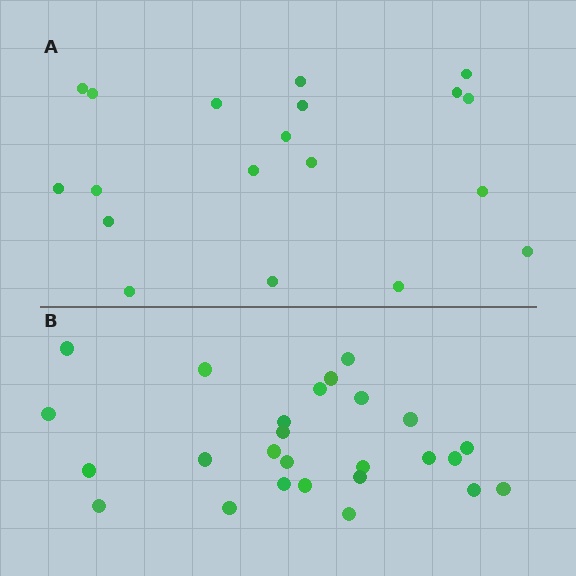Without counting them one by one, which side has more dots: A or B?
Region B (the bottom region) has more dots.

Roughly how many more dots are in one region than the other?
Region B has roughly 8 or so more dots than region A.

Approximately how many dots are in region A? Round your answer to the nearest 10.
About 20 dots. (The exact count is 19, which rounds to 20.)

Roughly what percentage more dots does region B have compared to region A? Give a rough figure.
About 35% more.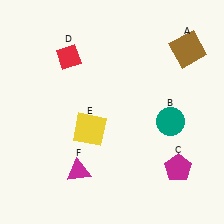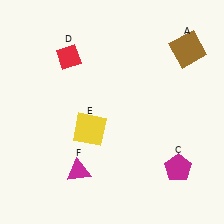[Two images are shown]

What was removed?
The teal circle (B) was removed in Image 2.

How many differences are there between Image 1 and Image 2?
There is 1 difference between the two images.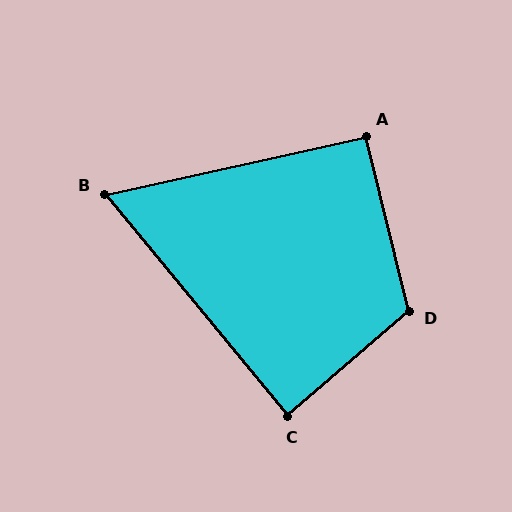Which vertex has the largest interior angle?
D, at approximately 117 degrees.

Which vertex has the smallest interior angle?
B, at approximately 63 degrees.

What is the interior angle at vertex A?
Approximately 91 degrees (approximately right).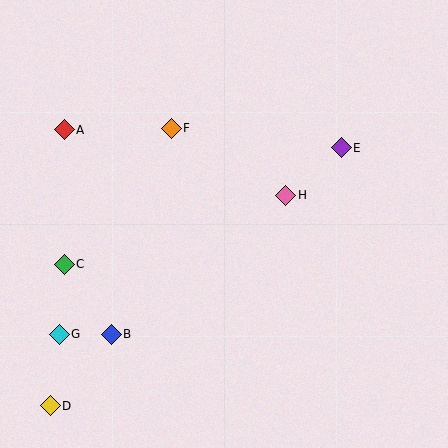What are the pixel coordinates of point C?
Point C is at (64, 264).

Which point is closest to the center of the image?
Point H at (286, 195) is closest to the center.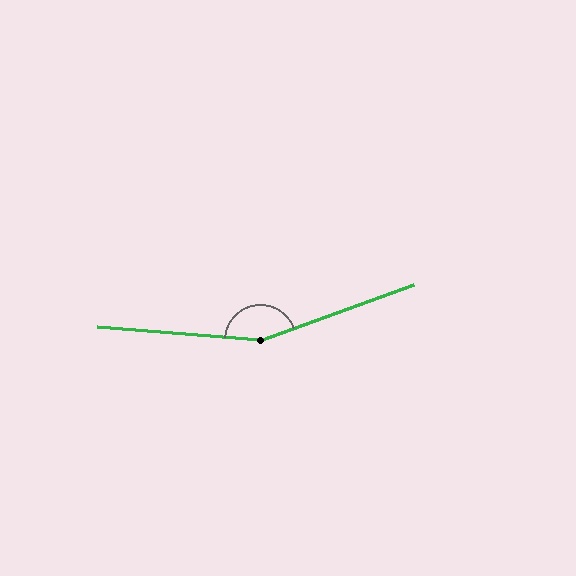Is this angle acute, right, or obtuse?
It is obtuse.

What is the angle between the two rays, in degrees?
Approximately 156 degrees.